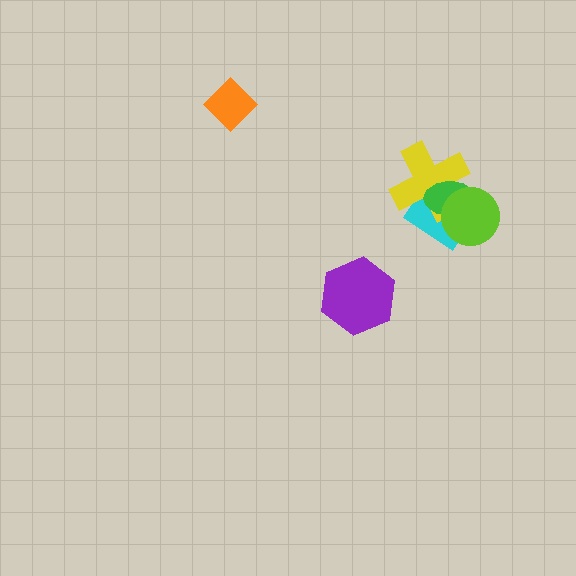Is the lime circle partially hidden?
No, no other shape covers it.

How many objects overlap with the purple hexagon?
0 objects overlap with the purple hexagon.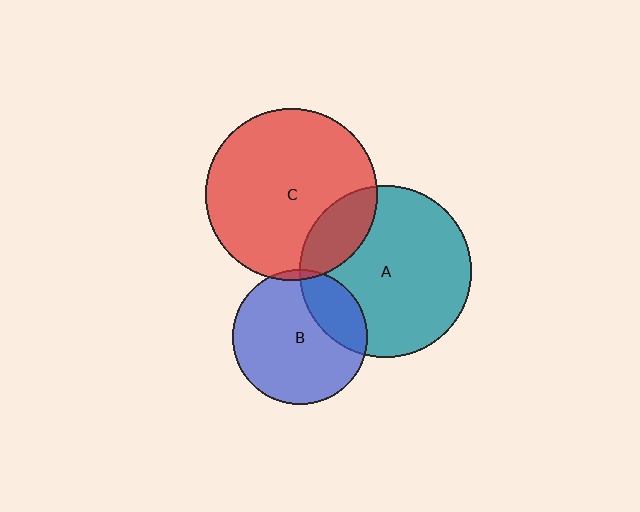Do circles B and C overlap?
Yes.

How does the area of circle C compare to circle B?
Approximately 1.6 times.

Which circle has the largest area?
Circle A (teal).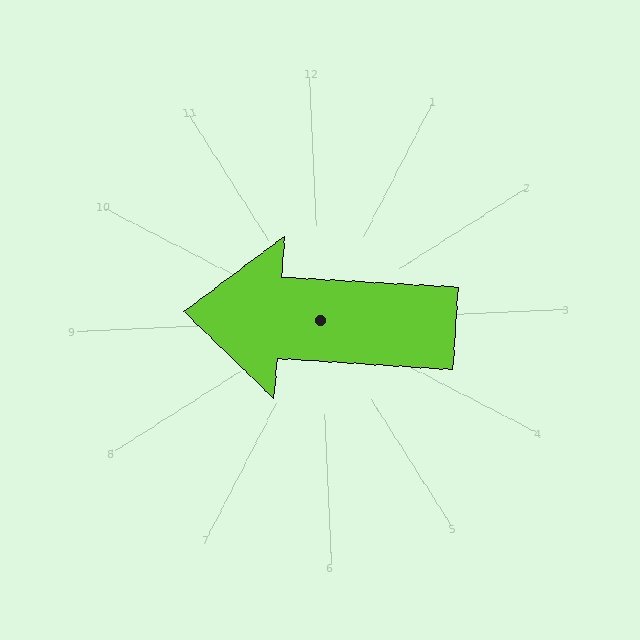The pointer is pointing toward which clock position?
Roughly 9 o'clock.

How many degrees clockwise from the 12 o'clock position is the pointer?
Approximately 276 degrees.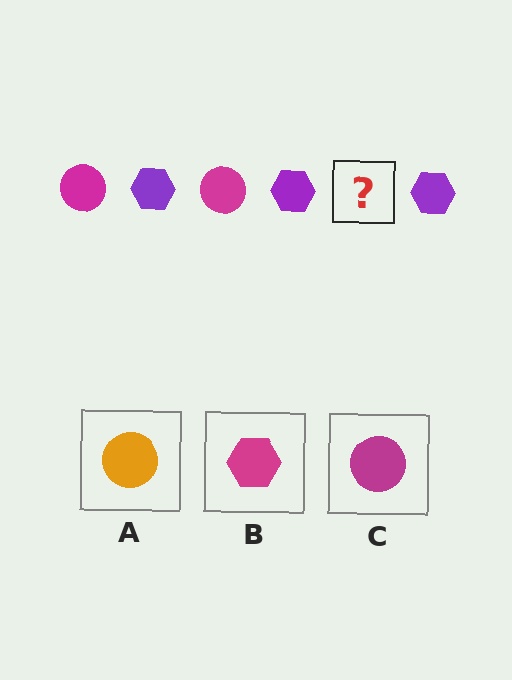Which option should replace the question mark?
Option C.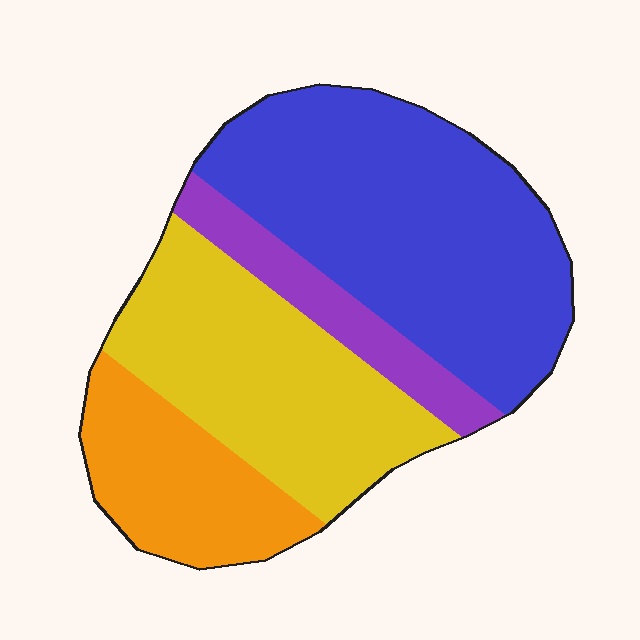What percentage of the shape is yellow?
Yellow covers roughly 30% of the shape.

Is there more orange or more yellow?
Yellow.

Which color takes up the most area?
Blue, at roughly 40%.